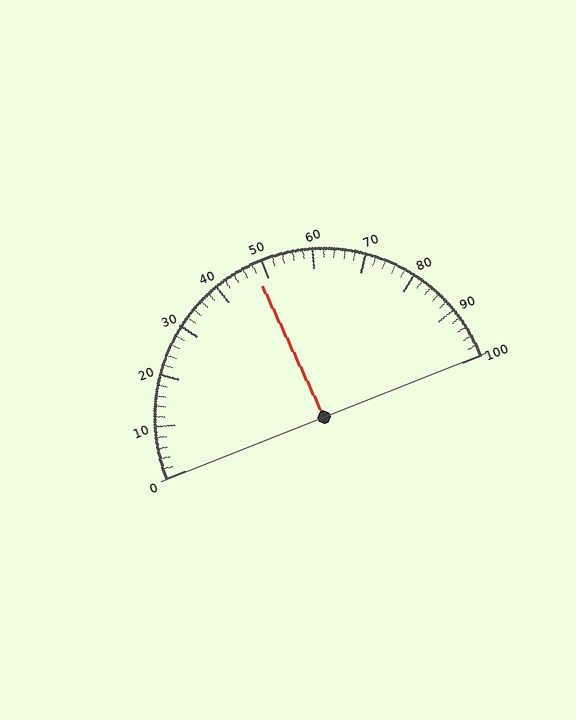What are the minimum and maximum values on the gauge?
The gauge ranges from 0 to 100.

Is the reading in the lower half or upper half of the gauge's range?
The reading is in the lower half of the range (0 to 100).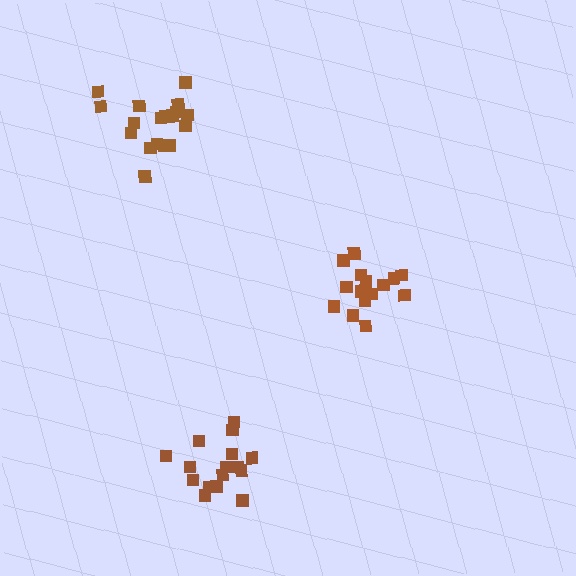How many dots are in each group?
Group 1: 16 dots, Group 2: 19 dots, Group 3: 16 dots (51 total).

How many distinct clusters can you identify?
There are 3 distinct clusters.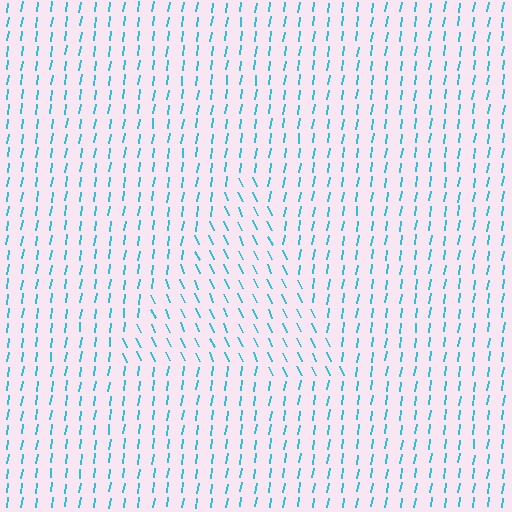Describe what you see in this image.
The image is filled with small cyan line segments. A triangle region in the image has lines oriented differently from the surrounding lines, creating a visible texture boundary.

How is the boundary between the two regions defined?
The boundary is defined purely by a change in line orientation (approximately 32 degrees difference). All lines are the same color and thickness.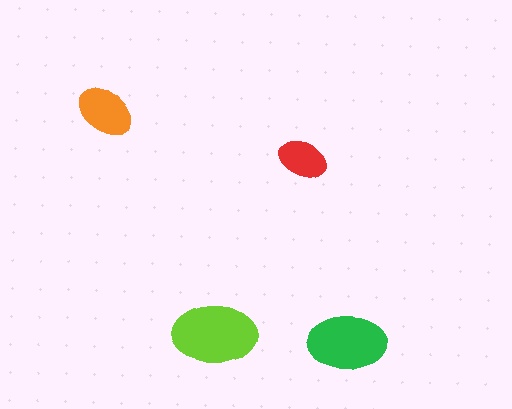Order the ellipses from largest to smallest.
the lime one, the green one, the orange one, the red one.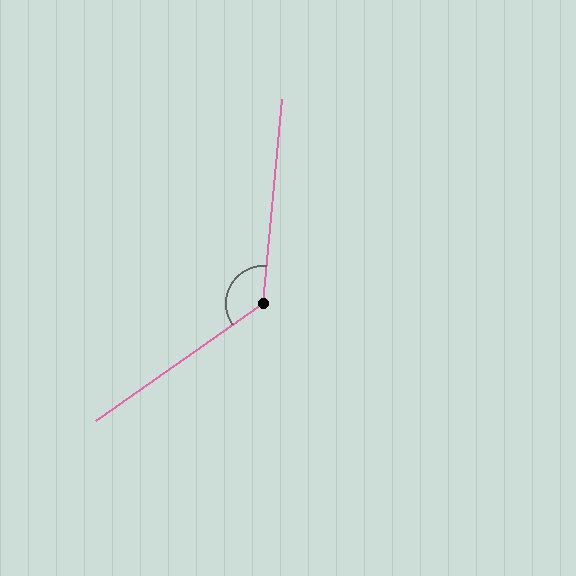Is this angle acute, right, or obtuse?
It is obtuse.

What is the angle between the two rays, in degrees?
Approximately 130 degrees.